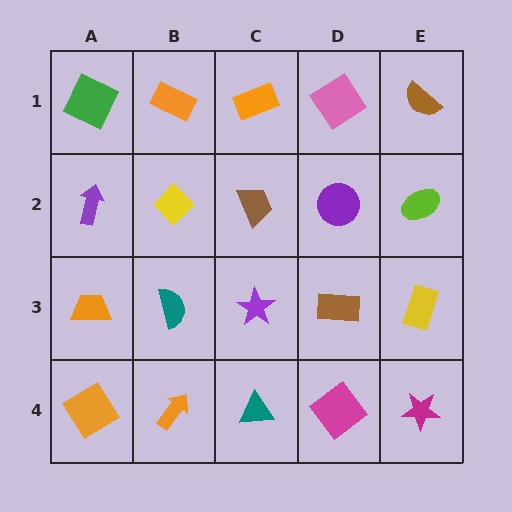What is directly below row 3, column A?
An orange diamond.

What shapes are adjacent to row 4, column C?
A purple star (row 3, column C), an orange arrow (row 4, column B), a magenta diamond (row 4, column D).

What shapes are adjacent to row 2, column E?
A brown semicircle (row 1, column E), a yellow rectangle (row 3, column E), a purple circle (row 2, column D).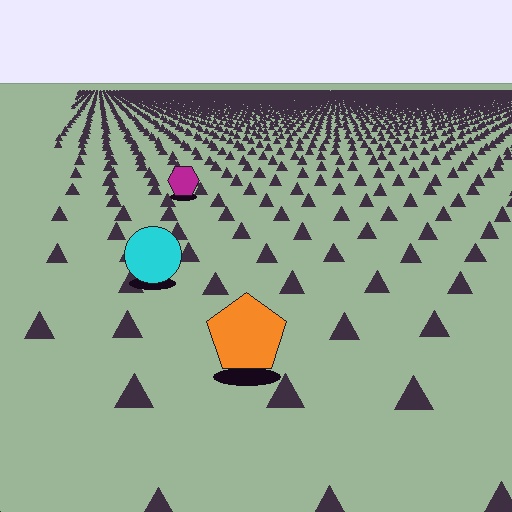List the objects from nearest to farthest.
From nearest to farthest: the orange pentagon, the cyan circle, the magenta hexagon.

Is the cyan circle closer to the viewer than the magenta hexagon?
Yes. The cyan circle is closer — you can tell from the texture gradient: the ground texture is coarser near it.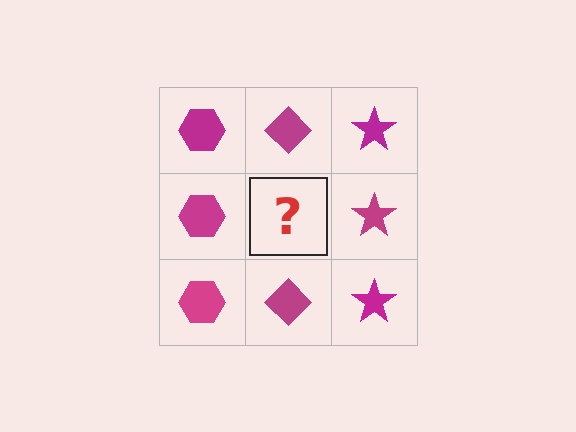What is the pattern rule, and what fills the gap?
The rule is that each column has a consistent shape. The gap should be filled with a magenta diamond.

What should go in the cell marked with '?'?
The missing cell should contain a magenta diamond.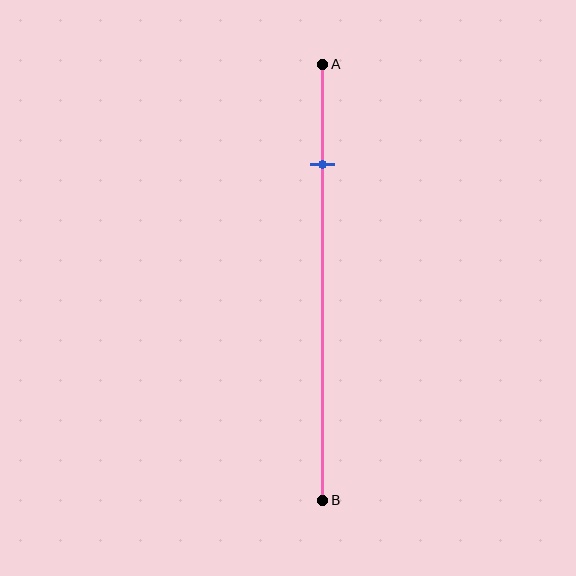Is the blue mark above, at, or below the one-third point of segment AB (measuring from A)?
The blue mark is above the one-third point of segment AB.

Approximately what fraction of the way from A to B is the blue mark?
The blue mark is approximately 25% of the way from A to B.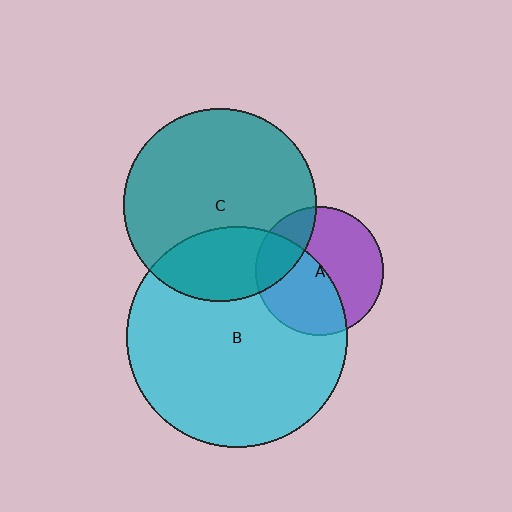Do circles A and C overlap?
Yes.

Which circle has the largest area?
Circle B (cyan).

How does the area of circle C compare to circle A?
Approximately 2.2 times.